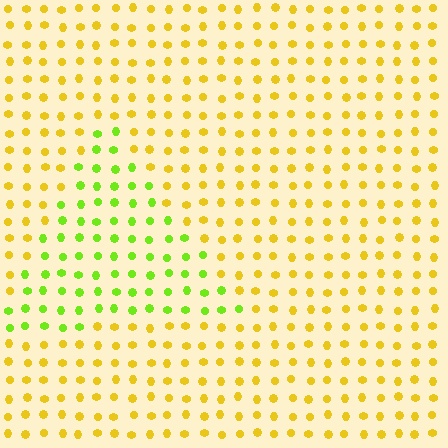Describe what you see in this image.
The image is filled with small yellow elements in a uniform arrangement. A triangle-shaped region is visible where the elements are tinted to a slightly different hue, forming a subtle color boundary.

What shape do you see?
I see a triangle.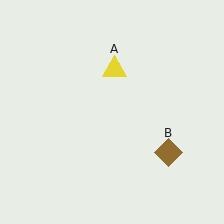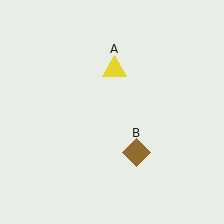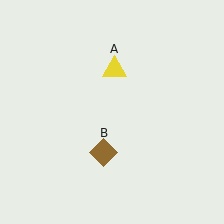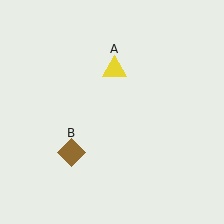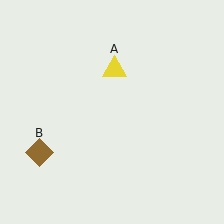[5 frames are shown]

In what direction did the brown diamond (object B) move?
The brown diamond (object B) moved left.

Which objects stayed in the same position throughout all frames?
Yellow triangle (object A) remained stationary.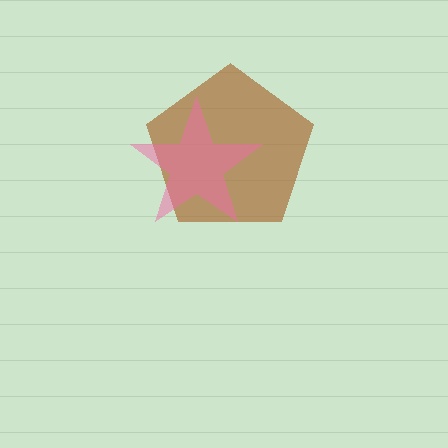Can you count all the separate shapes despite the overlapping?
Yes, there are 2 separate shapes.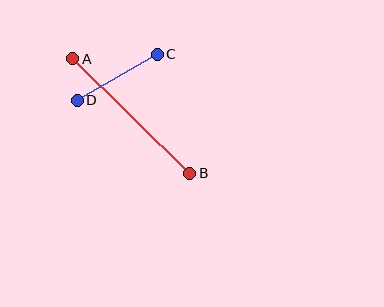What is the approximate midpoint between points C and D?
The midpoint is at approximately (117, 77) pixels.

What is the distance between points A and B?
The distance is approximately 164 pixels.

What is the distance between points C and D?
The distance is approximately 93 pixels.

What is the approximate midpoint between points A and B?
The midpoint is at approximately (131, 116) pixels.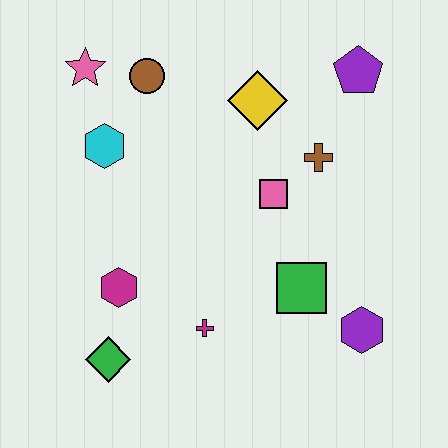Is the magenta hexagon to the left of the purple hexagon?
Yes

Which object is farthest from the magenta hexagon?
The purple pentagon is farthest from the magenta hexagon.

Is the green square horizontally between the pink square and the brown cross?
Yes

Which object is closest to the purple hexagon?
The green square is closest to the purple hexagon.